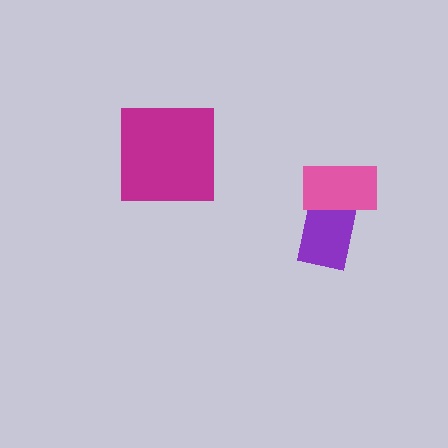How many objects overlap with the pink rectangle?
1 object overlaps with the pink rectangle.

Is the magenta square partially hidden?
No, no other shape covers it.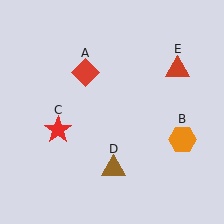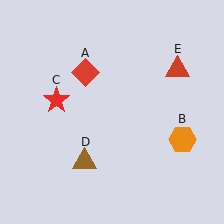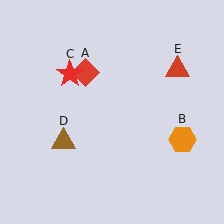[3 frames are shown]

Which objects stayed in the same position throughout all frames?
Red diamond (object A) and orange hexagon (object B) and red triangle (object E) remained stationary.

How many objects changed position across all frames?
2 objects changed position: red star (object C), brown triangle (object D).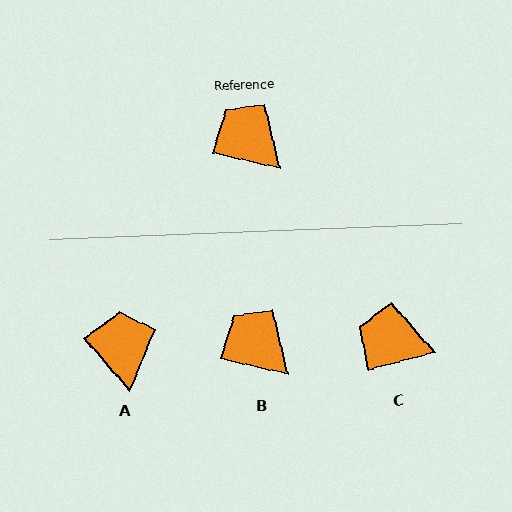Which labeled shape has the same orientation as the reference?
B.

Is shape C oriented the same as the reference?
No, it is off by about 28 degrees.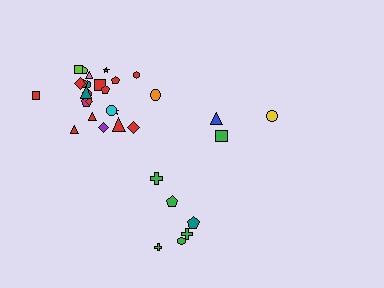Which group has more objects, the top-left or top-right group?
The top-left group.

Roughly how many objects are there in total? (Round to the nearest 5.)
Roughly 35 objects in total.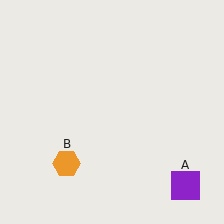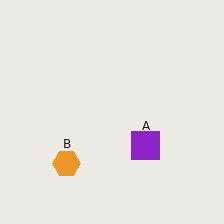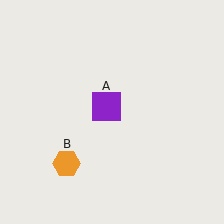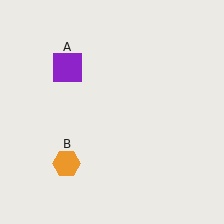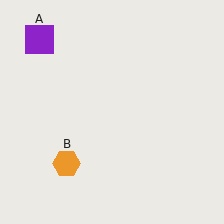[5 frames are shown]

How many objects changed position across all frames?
1 object changed position: purple square (object A).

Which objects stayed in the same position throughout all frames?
Orange hexagon (object B) remained stationary.